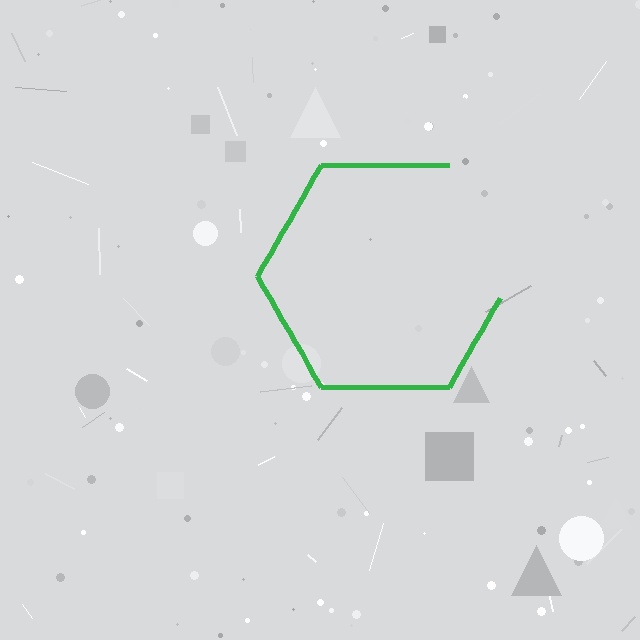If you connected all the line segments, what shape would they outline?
They would outline a hexagon.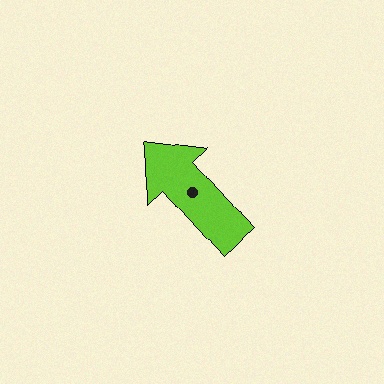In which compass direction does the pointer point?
Northwest.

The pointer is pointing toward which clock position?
Roughly 11 o'clock.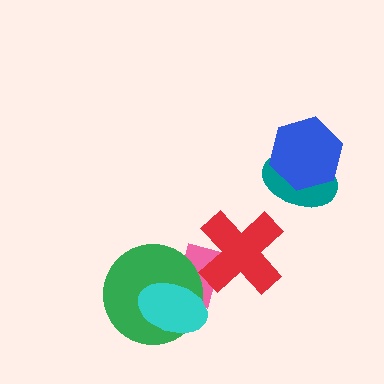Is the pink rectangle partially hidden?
Yes, it is partially covered by another shape.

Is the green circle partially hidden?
Yes, it is partially covered by another shape.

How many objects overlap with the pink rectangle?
3 objects overlap with the pink rectangle.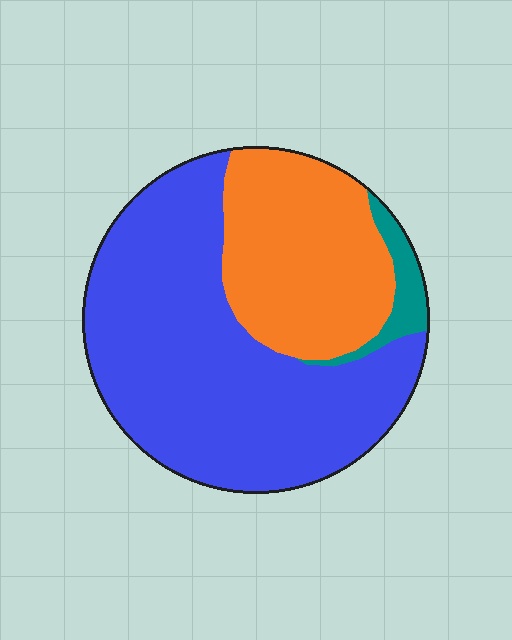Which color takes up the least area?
Teal, at roughly 5%.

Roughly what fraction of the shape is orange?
Orange covers about 30% of the shape.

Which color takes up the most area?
Blue, at roughly 65%.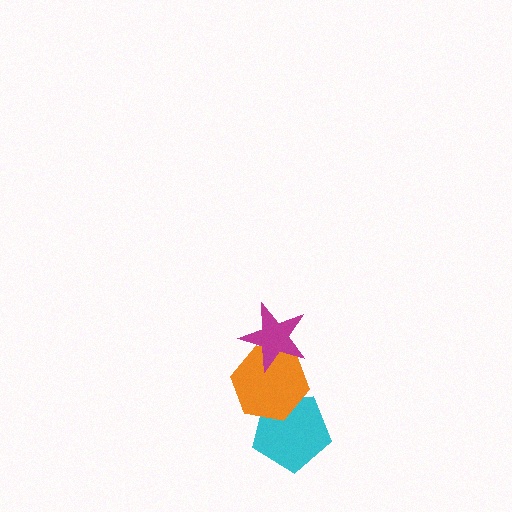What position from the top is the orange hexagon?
The orange hexagon is 2nd from the top.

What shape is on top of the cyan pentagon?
The orange hexagon is on top of the cyan pentagon.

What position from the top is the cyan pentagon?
The cyan pentagon is 3rd from the top.